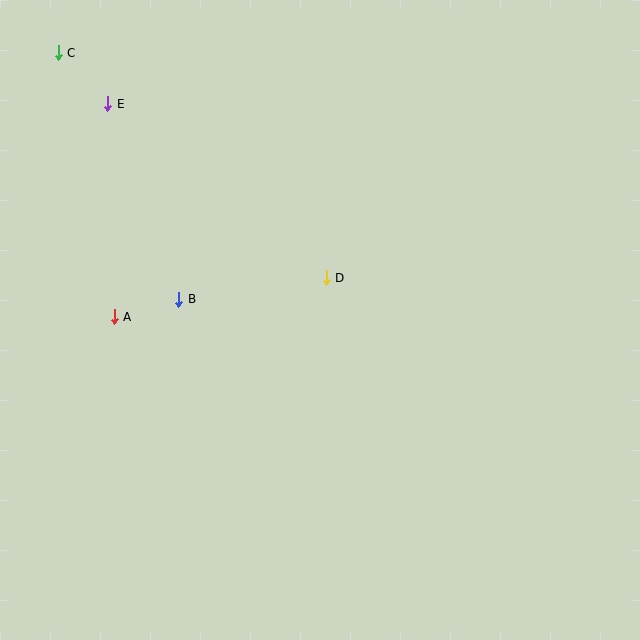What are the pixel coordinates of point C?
Point C is at (58, 53).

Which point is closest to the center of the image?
Point D at (326, 278) is closest to the center.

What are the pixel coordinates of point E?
Point E is at (108, 104).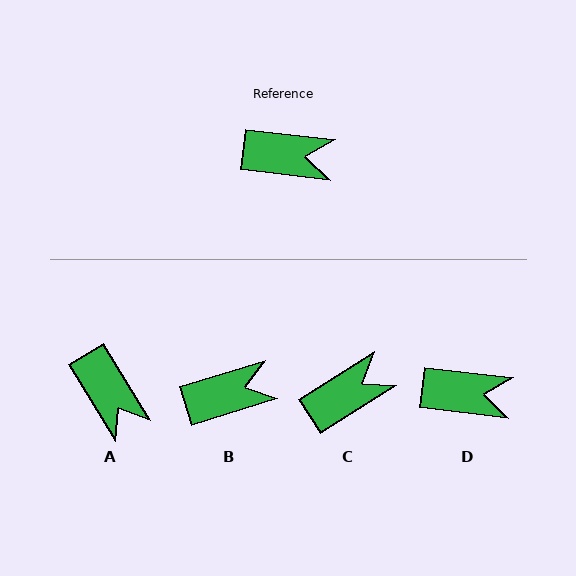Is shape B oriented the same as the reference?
No, it is off by about 24 degrees.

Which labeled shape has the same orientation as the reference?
D.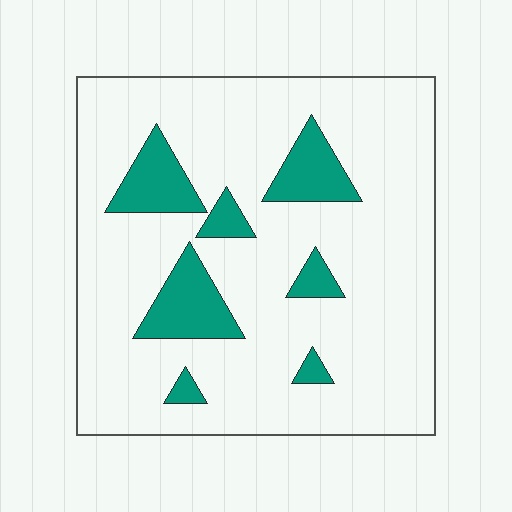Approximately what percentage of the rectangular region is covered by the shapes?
Approximately 15%.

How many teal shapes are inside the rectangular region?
7.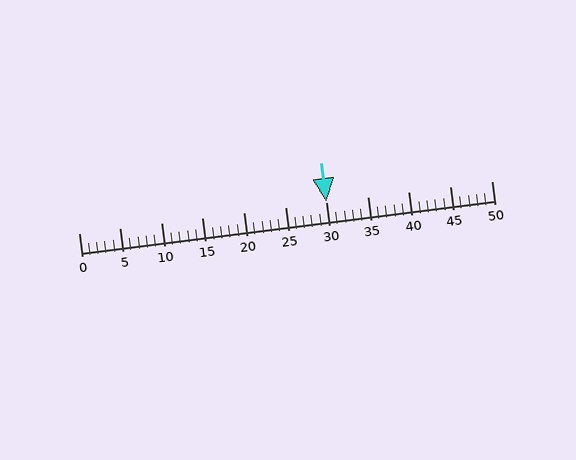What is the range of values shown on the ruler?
The ruler shows values from 0 to 50.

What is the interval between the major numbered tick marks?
The major tick marks are spaced 5 units apart.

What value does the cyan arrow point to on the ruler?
The cyan arrow points to approximately 30.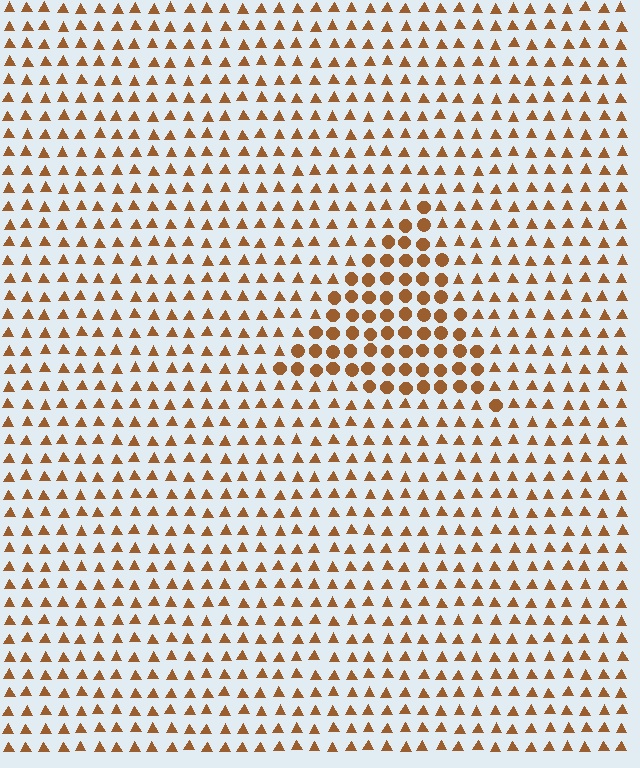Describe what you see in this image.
The image is filled with small brown elements arranged in a uniform grid. A triangle-shaped region contains circles, while the surrounding area contains triangles. The boundary is defined purely by the change in element shape.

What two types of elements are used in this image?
The image uses circles inside the triangle region and triangles outside it.